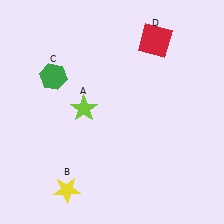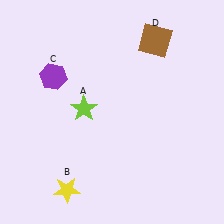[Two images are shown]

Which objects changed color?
C changed from green to purple. D changed from red to brown.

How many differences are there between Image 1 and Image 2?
There are 2 differences between the two images.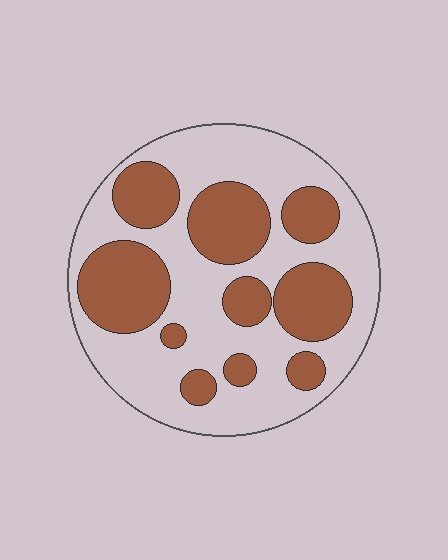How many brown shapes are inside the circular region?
10.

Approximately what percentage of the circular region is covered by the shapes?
Approximately 40%.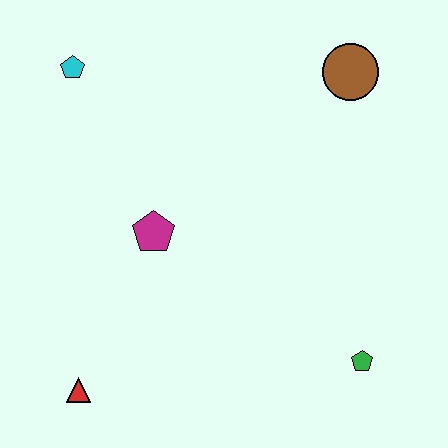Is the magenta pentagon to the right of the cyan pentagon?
Yes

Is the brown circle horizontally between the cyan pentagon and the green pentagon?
Yes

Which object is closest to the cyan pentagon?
The magenta pentagon is closest to the cyan pentagon.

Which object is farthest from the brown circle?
The red triangle is farthest from the brown circle.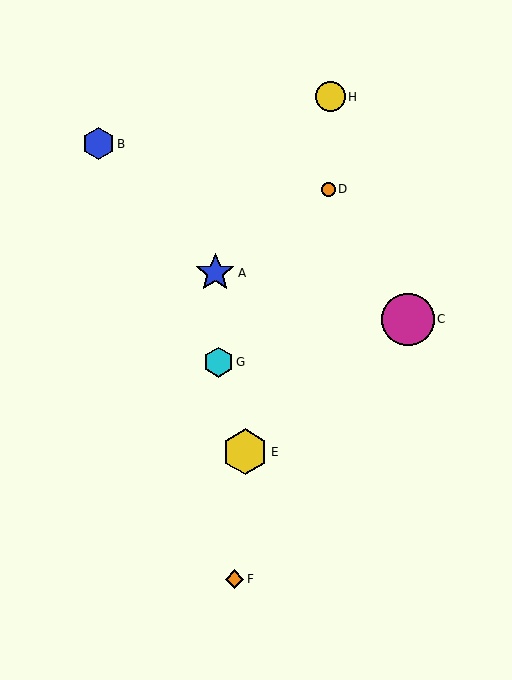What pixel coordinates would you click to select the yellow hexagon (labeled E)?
Click at (245, 452) to select the yellow hexagon E.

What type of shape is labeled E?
Shape E is a yellow hexagon.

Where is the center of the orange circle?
The center of the orange circle is at (328, 189).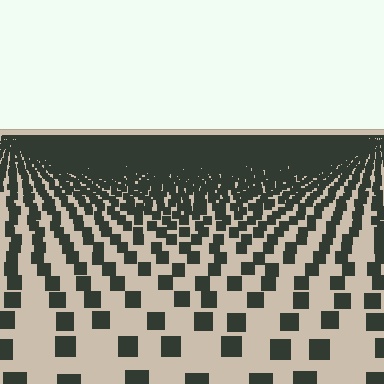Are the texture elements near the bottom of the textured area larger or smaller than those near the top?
Larger. Near the bottom, elements are closer to the viewer and appear at a bigger on-screen size.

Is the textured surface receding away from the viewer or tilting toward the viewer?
The surface is receding away from the viewer. Texture elements get smaller and denser toward the top.